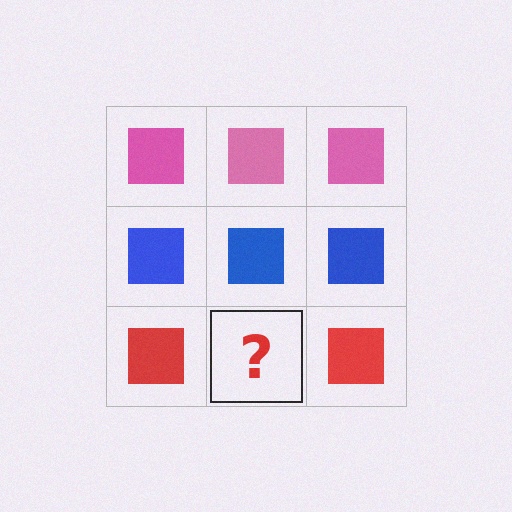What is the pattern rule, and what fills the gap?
The rule is that each row has a consistent color. The gap should be filled with a red square.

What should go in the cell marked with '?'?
The missing cell should contain a red square.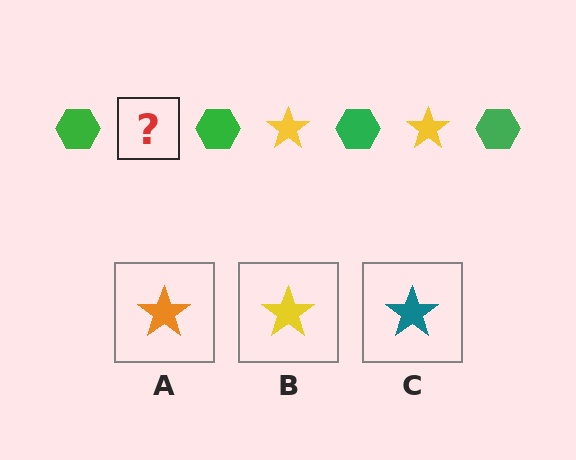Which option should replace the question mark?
Option B.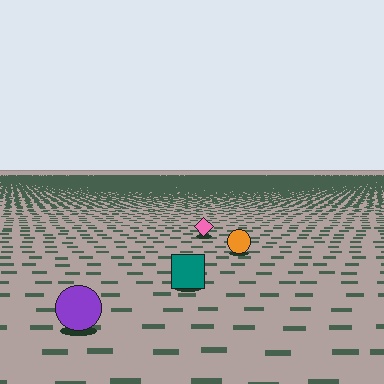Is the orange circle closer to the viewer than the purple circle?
No. The purple circle is closer — you can tell from the texture gradient: the ground texture is coarser near it.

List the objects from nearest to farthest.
From nearest to farthest: the purple circle, the teal square, the orange circle, the pink diamond.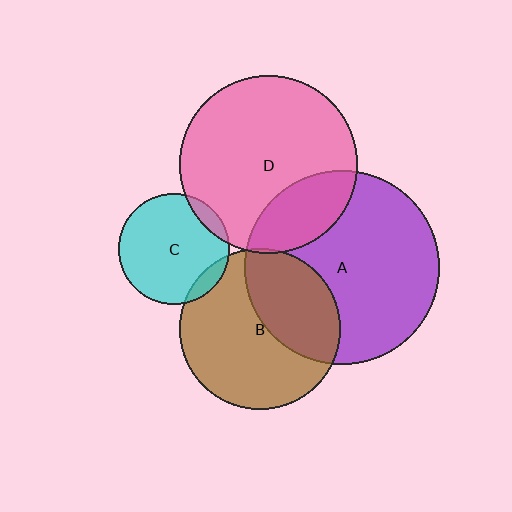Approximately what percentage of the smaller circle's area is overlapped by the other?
Approximately 10%.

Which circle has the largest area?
Circle A (purple).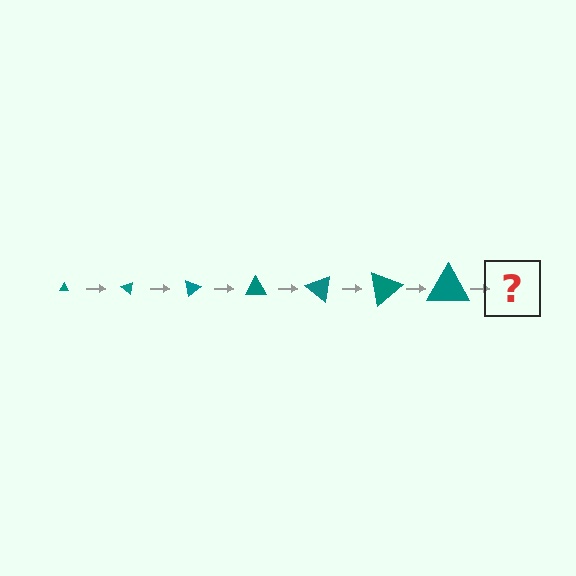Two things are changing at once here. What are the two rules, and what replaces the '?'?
The two rules are that the triangle grows larger each step and it rotates 40 degrees each step. The '?' should be a triangle, larger than the previous one and rotated 280 degrees from the start.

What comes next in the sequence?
The next element should be a triangle, larger than the previous one and rotated 280 degrees from the start.